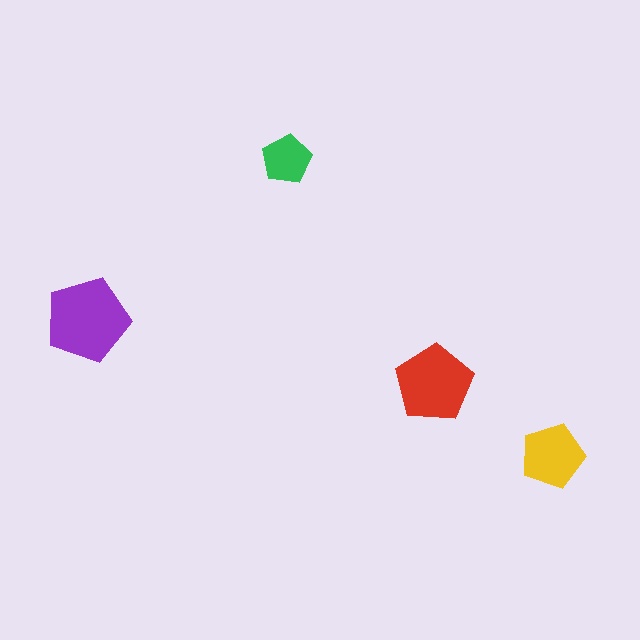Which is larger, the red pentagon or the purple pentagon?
The purple one.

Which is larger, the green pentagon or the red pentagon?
The red one.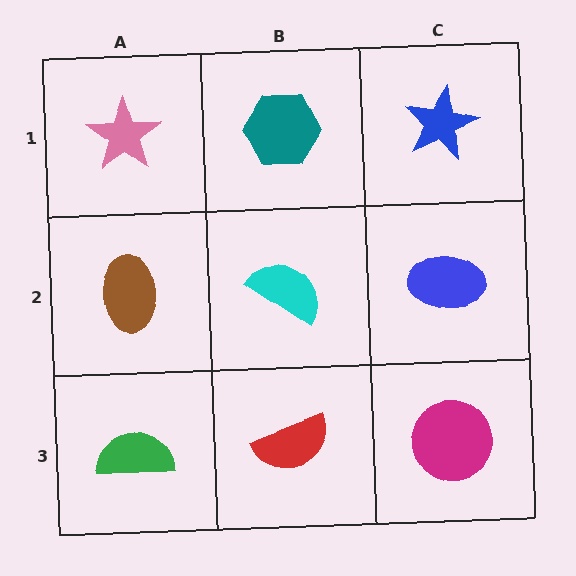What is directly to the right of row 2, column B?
A blue ellipse.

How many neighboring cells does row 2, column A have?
3.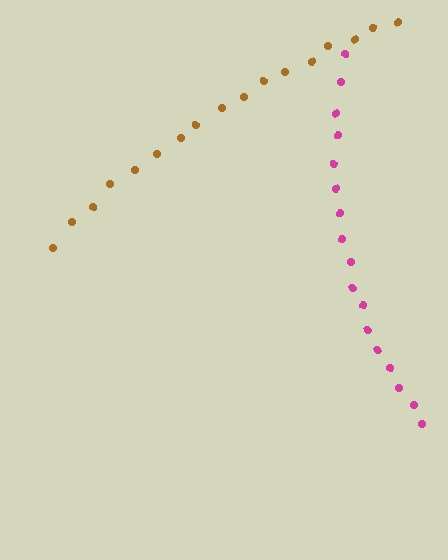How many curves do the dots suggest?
There are 2 distinct paths.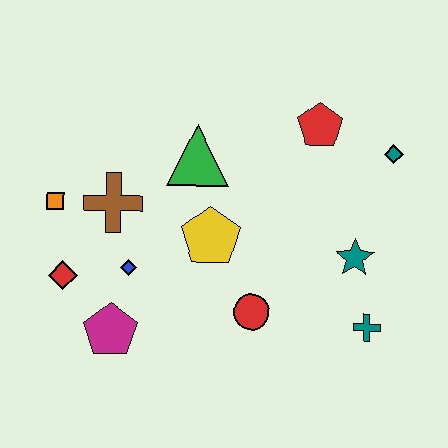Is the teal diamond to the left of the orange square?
No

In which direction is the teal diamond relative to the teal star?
The teal diamond is above the teal star.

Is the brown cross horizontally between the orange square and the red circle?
Yes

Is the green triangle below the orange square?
No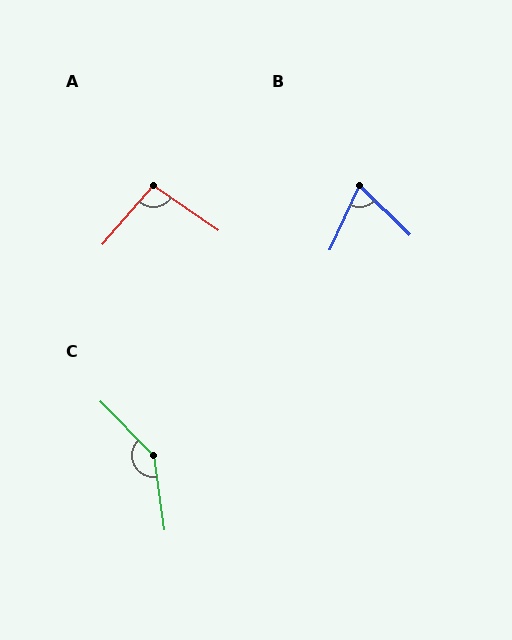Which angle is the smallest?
B, at approximately 70 degrees.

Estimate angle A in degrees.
Approximately 96 degrees.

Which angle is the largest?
C, at approximately 144 degrees.